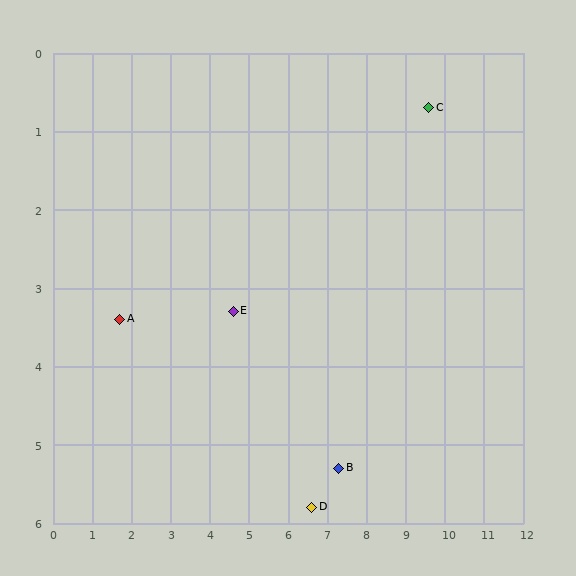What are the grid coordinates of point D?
Point D is at approximately (6.6, 5.8).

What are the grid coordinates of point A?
Point A is at approximately (1.7, 3.4).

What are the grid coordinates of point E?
Point E is at approximately (4.6, 3.3).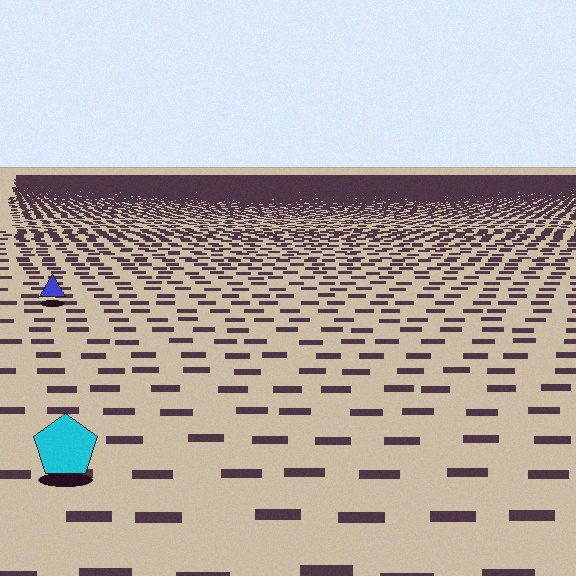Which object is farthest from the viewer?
The blue triangle is farthest from the viewer. It appears smaller and the ground texture around it is denser.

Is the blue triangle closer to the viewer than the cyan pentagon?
No. The cyan pentagon is closer — you can tell from the texture gradient: the ground texture is coarser near it.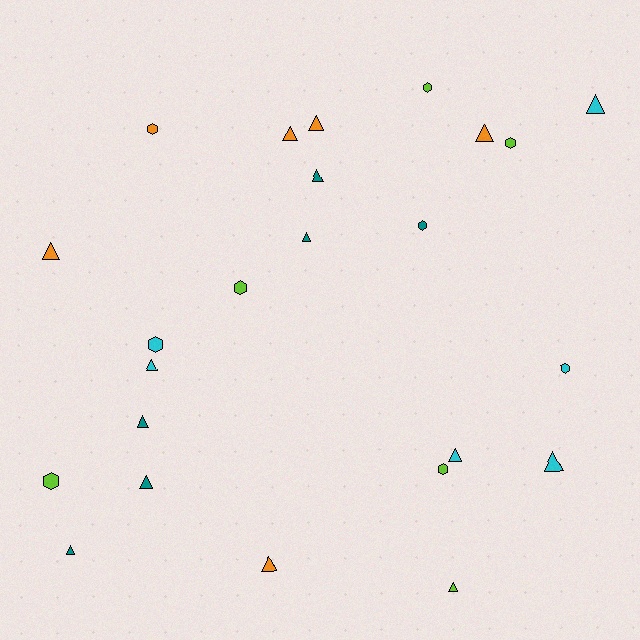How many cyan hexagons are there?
There are 2 cyan hexagons.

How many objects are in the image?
There are 24 objects.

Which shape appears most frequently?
Triangle, with 15 objects.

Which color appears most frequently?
Lime, with 6 objects.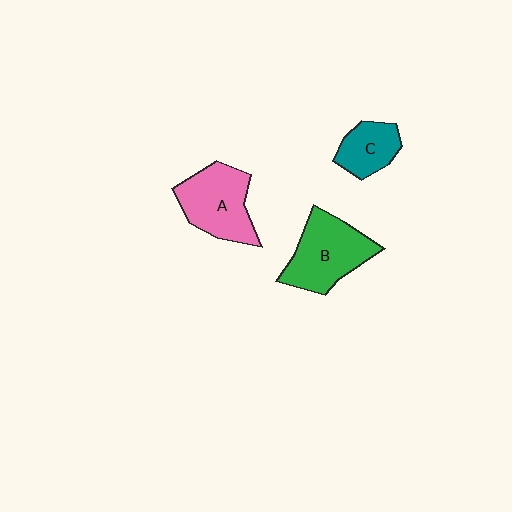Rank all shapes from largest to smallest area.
From largest to smallest: B (green), A (pink), C (teal).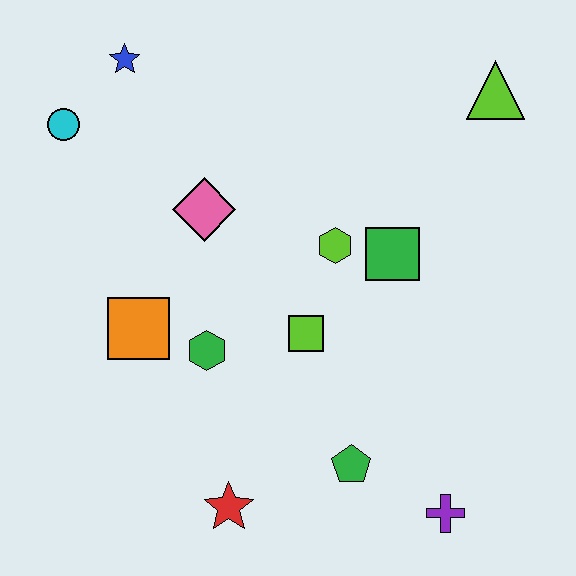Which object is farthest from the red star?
The lime triangle is farthest from the red star.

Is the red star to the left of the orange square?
No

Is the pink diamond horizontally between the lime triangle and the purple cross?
No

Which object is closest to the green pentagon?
The purple cross is closest to the green pentagon.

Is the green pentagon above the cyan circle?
No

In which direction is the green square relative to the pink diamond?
The green square is to the right of the pink diamond.